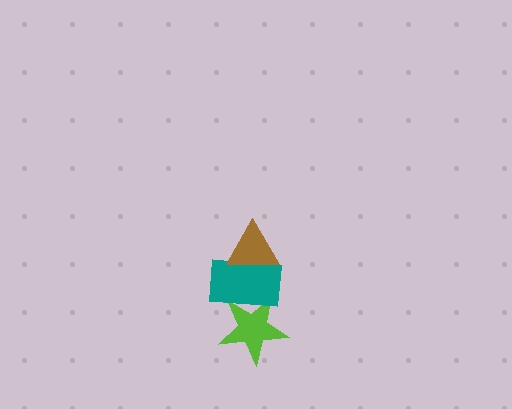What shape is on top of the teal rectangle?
The brown triangle is on top of the teal rectangle.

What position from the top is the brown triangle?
The brown triangle is 1st from the top.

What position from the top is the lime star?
The lime star is 3rd from the top.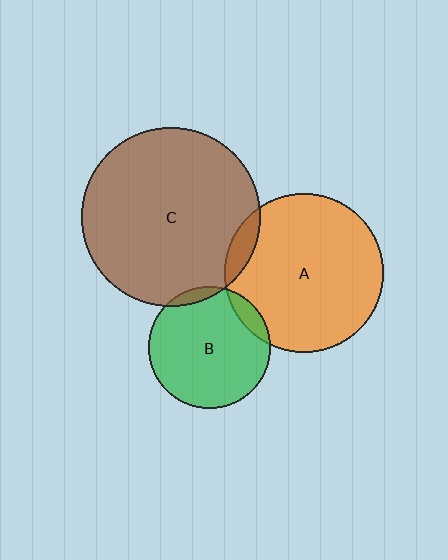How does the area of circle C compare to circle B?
Approximately 2.2 times.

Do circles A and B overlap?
Yes.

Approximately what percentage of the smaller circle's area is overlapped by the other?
Approximately 10%.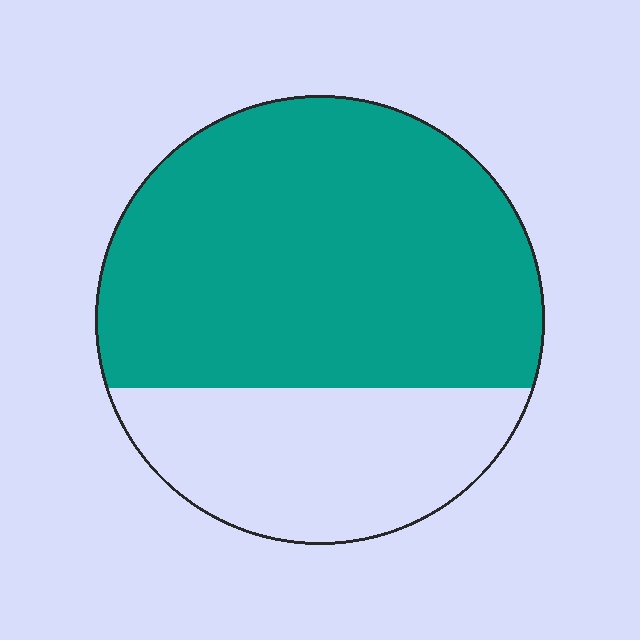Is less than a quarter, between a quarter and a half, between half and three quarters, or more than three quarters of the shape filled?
Between half and three quarters.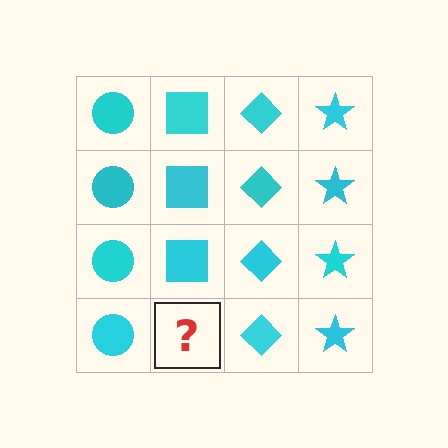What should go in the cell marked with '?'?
The missing cell should contain a cyan square.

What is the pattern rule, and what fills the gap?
The rule is that each column has a consistent shape. The gap should be filled with a cyan square.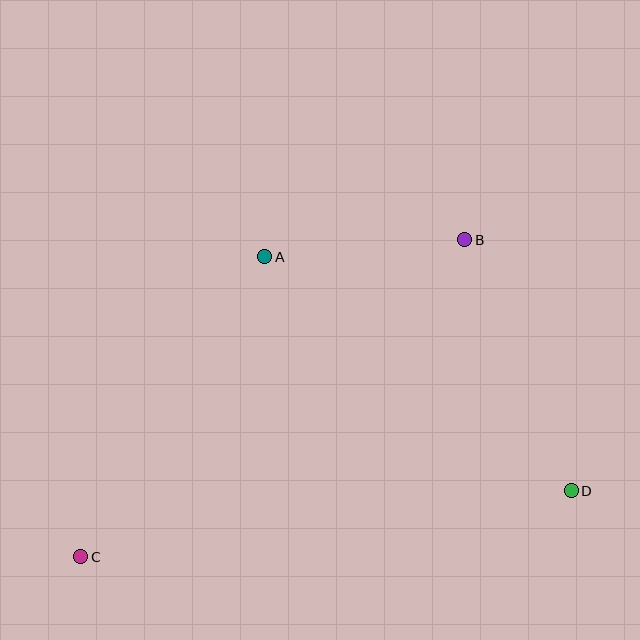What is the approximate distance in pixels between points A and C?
The distance between A and C is approximately 352 pixels.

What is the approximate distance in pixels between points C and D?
The distance between C and D is approximately 495 pixels.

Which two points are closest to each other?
Points A and B are closest to each other.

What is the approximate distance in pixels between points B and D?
The distance between B and D is approximately 272 pixels.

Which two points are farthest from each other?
Points B and C are farthest from each other.